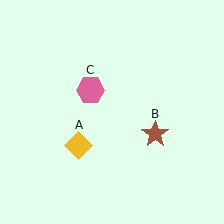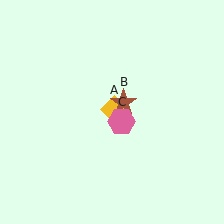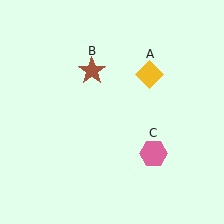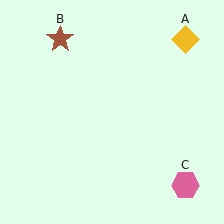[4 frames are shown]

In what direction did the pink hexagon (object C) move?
The pink hexagon (object C) moved down and to the right.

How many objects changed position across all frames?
3 objects changed position: yellow diamond (object A), brown star (object B), pink hexagon (object C).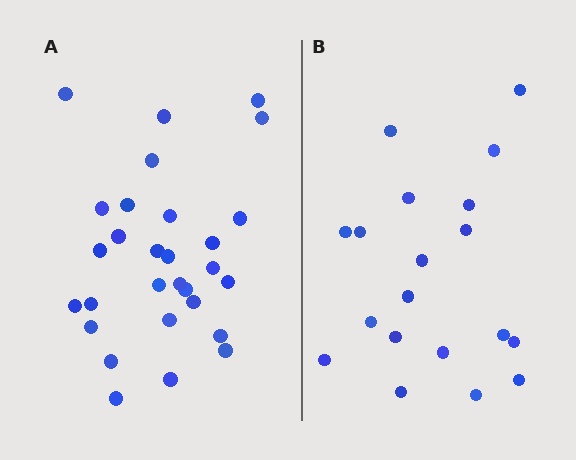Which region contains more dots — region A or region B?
Region A (the left region) has more dots.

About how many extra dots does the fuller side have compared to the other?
Region A has roughly 10 or so more dots than region B.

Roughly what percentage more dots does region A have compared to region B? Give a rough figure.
About 55% more.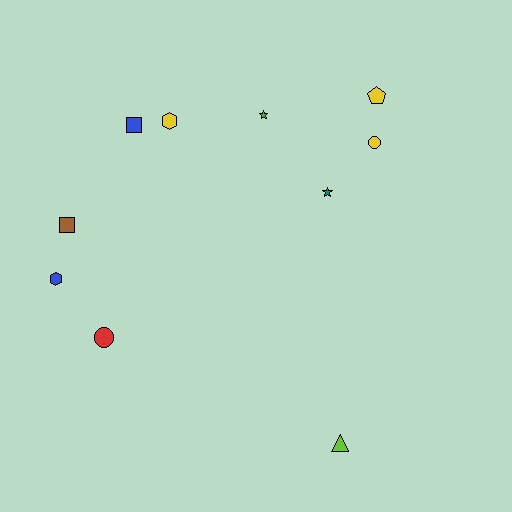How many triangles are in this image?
There is 1 triangle.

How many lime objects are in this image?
There is 1 lime object.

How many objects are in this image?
There are 10 objects.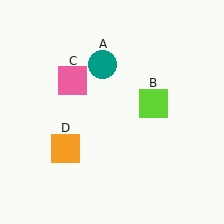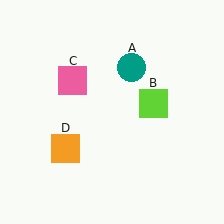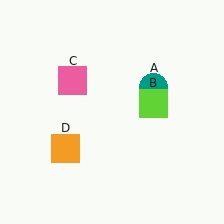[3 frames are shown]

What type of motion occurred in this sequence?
The teal circle (object A) rotated clockwise around the center of the scene.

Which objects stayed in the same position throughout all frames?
Lime square (object B) and pink square (object C) and orange square (object D) remained stationary.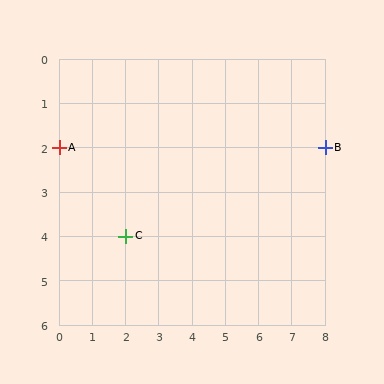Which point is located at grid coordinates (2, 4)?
Point C is at (2, 4).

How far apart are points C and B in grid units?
Points C and B are 6 columns and 2 rows apart (about 6.3 grid units diagonally).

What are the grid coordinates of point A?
Point A is at grid coordinates (0, 2).